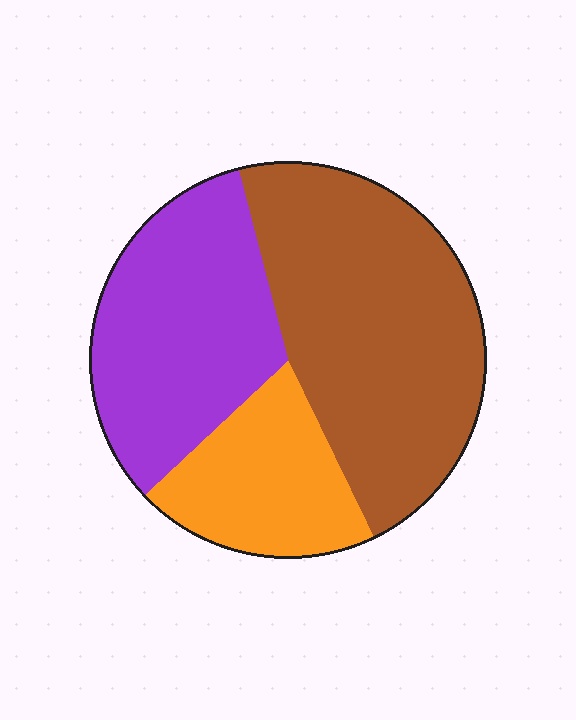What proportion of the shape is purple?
Purple covers roughly 35% of the shape.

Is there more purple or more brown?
Brown.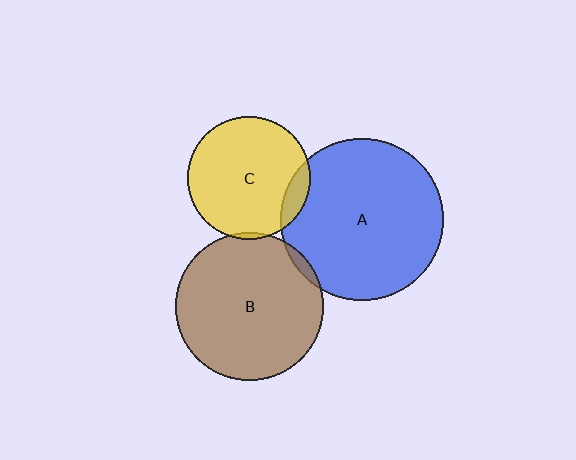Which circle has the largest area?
Circle A (blue).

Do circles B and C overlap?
Yes.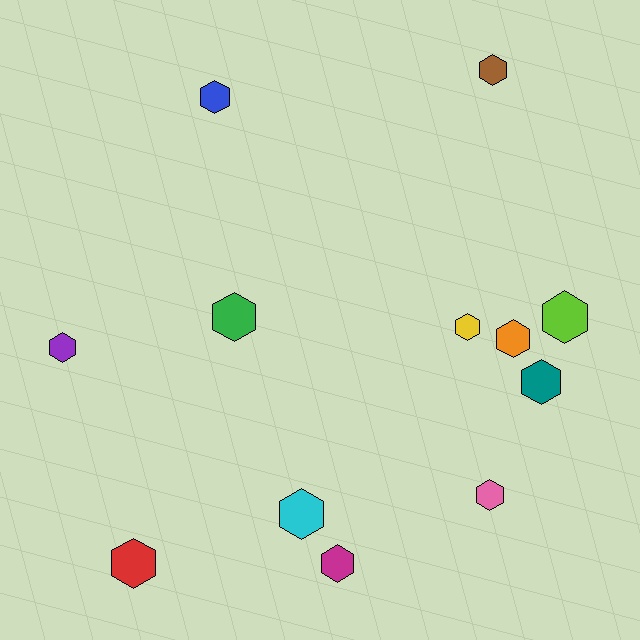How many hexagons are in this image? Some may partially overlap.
There are 12 hexagons.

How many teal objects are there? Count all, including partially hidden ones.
There is 1 teal object.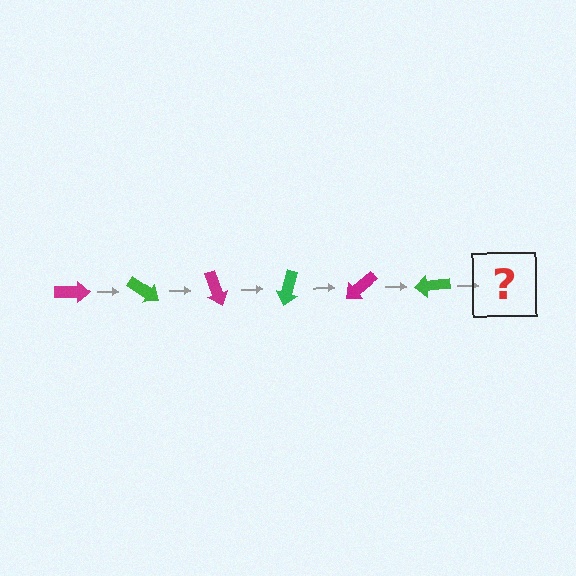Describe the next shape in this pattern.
It should be a magenta arrow, rotated 210 degrees from the start.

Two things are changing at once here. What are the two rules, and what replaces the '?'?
The two rules are that it rotates 35 degrees each step and the color cycles through magenta and green. The '?' should be a magenta arrow, rotated 210 degrees from the start.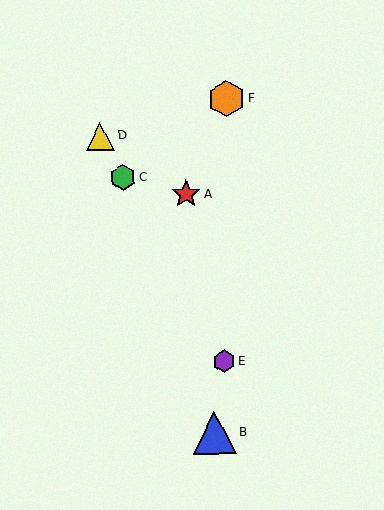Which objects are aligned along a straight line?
Objects C, D, E are aligned along a straight line.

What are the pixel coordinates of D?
Object D is at (100, 136).